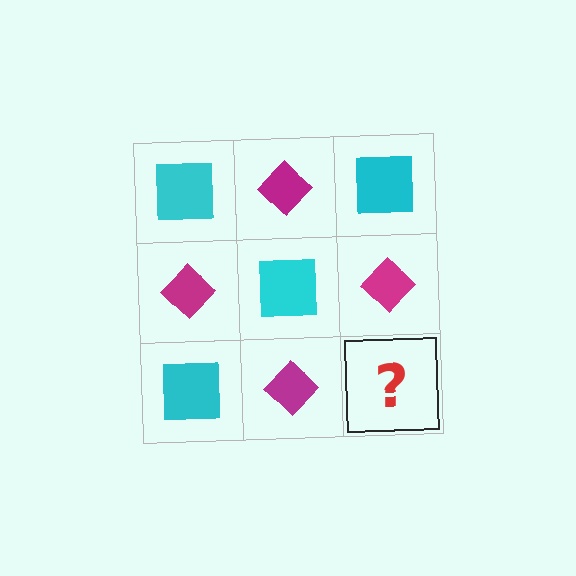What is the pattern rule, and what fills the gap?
The rule is that it alternates cyan square and magenta diamond in a checkerboard pattern. The gap should be filled with a cyan square.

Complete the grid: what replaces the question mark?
The question mark should be replaced with a cyan square.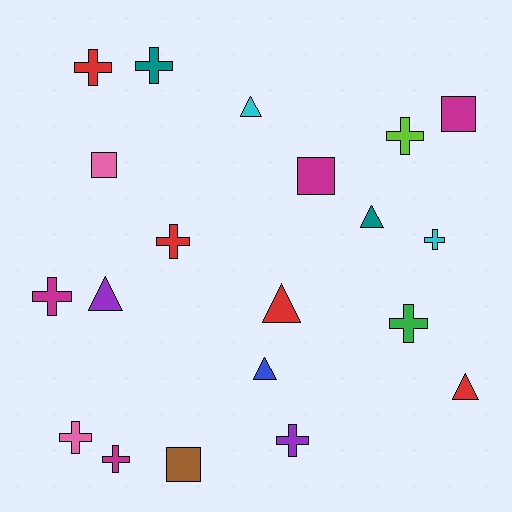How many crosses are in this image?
There are 10 crosses.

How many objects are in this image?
There are 20 objects.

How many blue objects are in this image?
There is 1 blue object.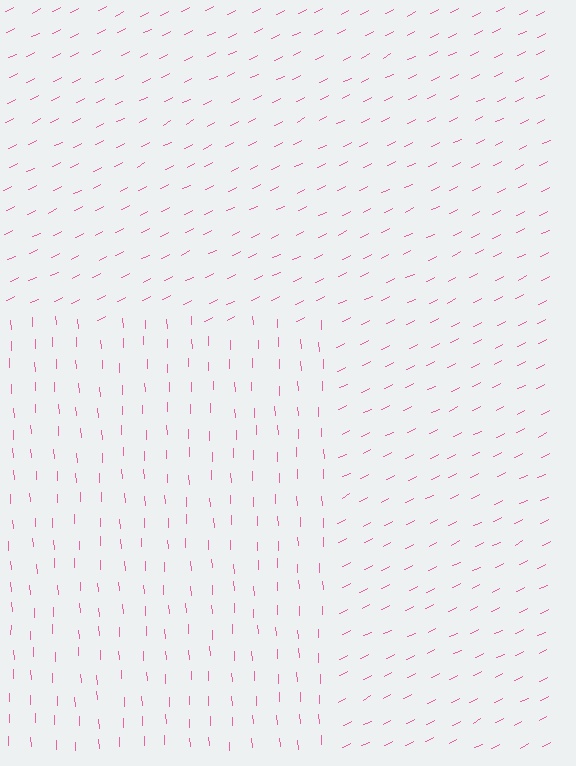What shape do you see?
I see a rectangle.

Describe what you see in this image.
The image is filled with small pink line segments. A rectangle region in the image has lines oriented differently from the surrounding lines, creating a visible texture boundary.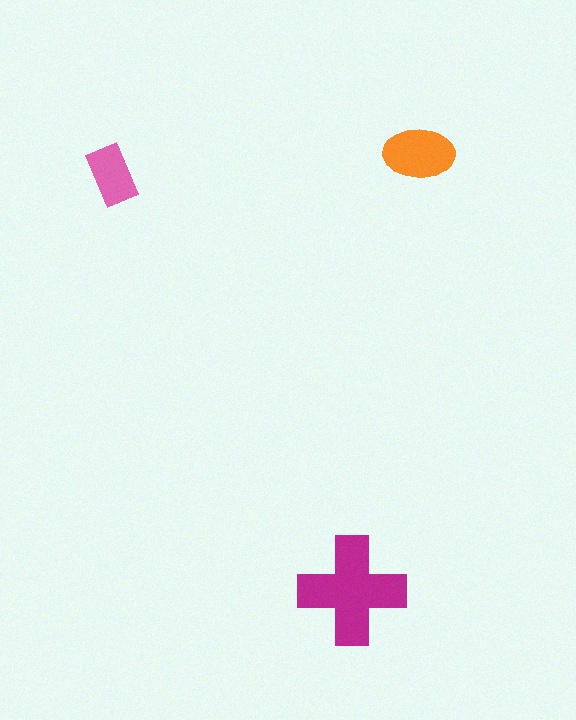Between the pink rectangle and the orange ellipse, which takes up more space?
The orange ellipse.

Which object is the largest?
The magenta cross.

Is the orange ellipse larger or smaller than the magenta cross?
Smaller.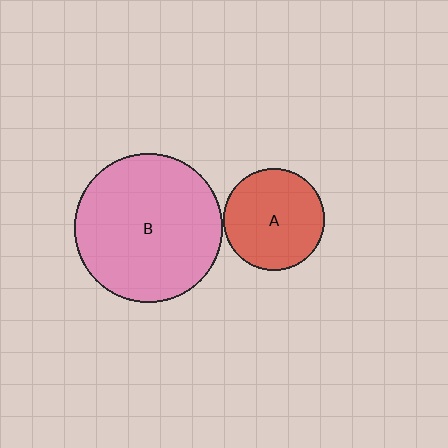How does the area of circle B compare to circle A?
Approximately 2.1 times.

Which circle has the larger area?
Circle B (pink).